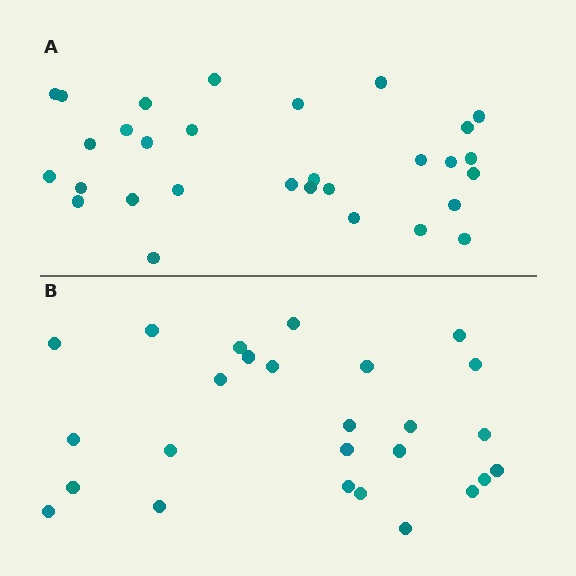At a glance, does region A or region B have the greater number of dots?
Region A (the top region) has more dots.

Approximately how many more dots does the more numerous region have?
Region A has about 4 more dots than region B.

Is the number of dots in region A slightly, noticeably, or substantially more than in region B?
Region A has only slightly more — the two regions are fairly close. The ratio is roughly 1.2 to 1.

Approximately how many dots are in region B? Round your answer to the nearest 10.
About 30 dots. (The exact count is 26, which rounds to 30.)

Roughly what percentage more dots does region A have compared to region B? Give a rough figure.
About 15% more.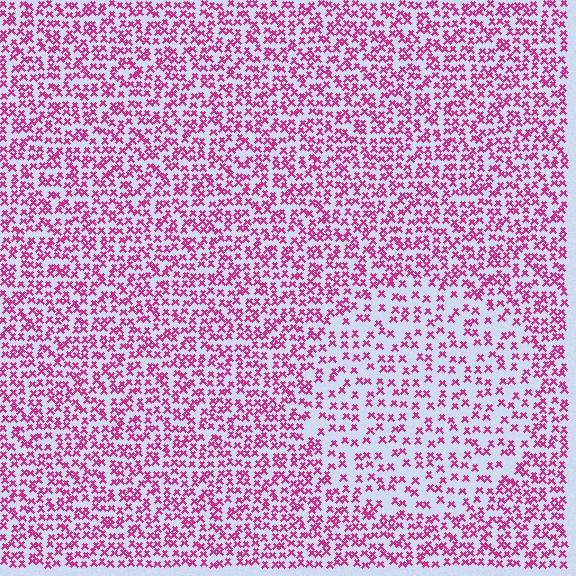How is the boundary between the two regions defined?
The boundary is defined by a change in element density (approximately 1.8x ratio). All elements are the same color, size, and shape.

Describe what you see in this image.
The image contains small magenta elements arranged at two different densities. A circle-shaped region is visible where the elements are less densely packed than the surrounding area.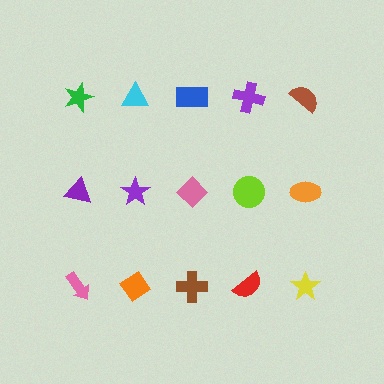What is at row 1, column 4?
A purple cross.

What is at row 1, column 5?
A brown semicircle.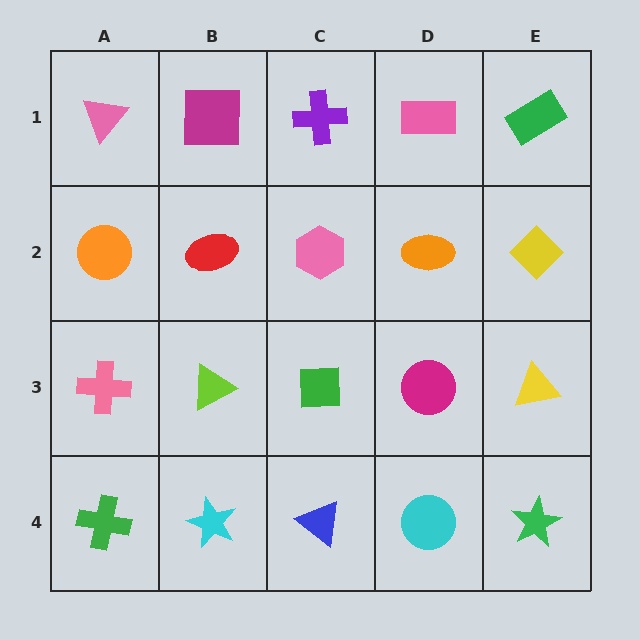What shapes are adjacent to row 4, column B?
A lime triangle (row 3, column B), a green cross (row 4, column A), a blue triangle (row 4, column C).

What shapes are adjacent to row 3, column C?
A pink hexagon (row 2, column C), a blue triangle (row 4, column C), a lime triangle (row 3, column B), a magenta circle (row 3, column D).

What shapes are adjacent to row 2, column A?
A pink triangle (row 1, column A), a pink cross (row 3, column A), a red ellipse (row 2, column B).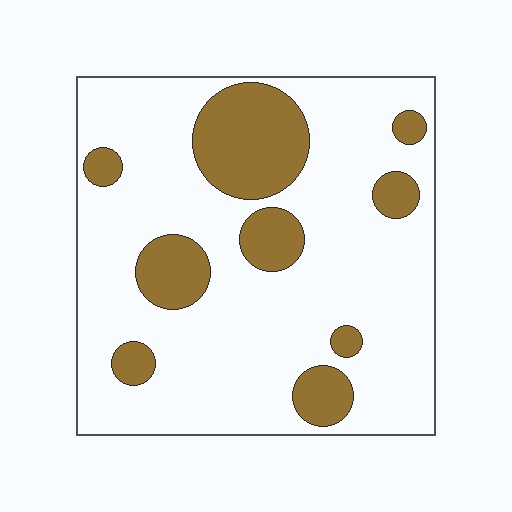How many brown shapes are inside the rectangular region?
9.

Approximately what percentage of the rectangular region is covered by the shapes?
Approximately 20%.